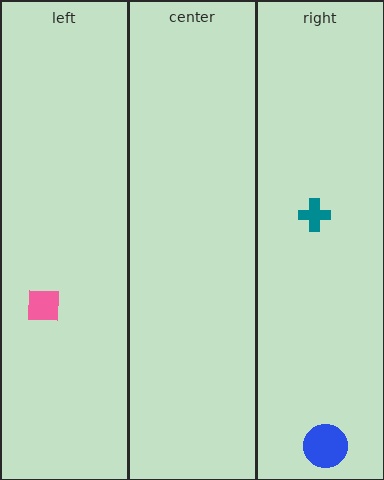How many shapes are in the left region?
1.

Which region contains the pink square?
The left region.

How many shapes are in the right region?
2.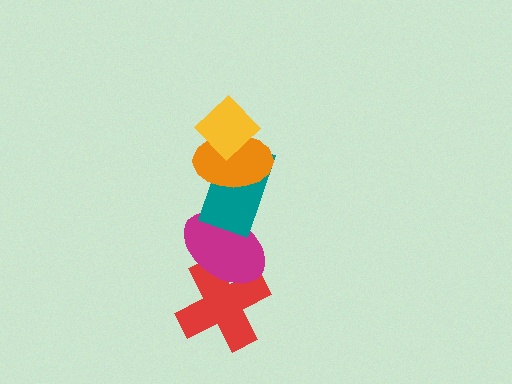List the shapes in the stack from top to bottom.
From top to bottom: the yellow diamond, the orange ellipse, the teal rectangle, the magenta ellipse, the red cross.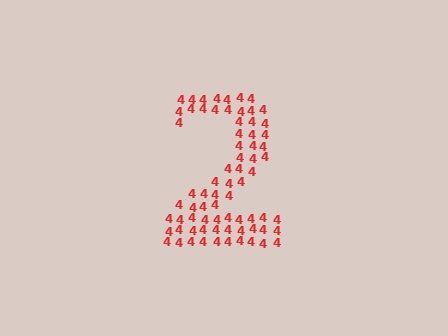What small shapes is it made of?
It is made of small digit 4's.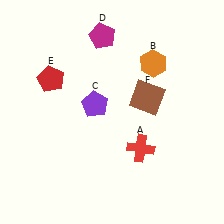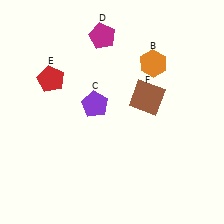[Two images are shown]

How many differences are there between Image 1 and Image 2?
There is 1 difference between the two images.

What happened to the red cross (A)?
The red cross (A) was removed in Image 2. It was in the bottom-right area of Image 1.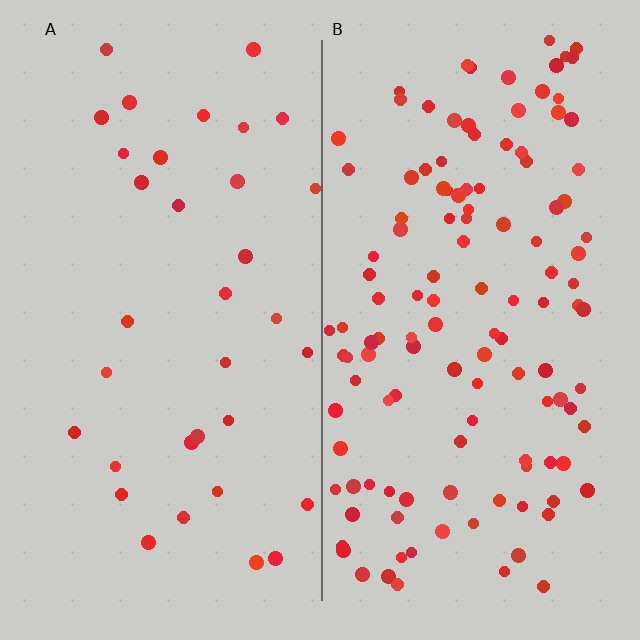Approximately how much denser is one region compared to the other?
Approximately 3.7× — region B over region A.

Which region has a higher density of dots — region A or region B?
B (the right).